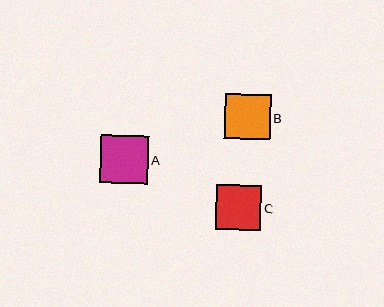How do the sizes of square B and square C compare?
Square B and square C are approximately the same size.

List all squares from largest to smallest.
From largest to smallest: A, B, C.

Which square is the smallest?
Square C is the smallest with a size of approximately 45 pixels.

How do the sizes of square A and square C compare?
Square A and square C are approximately the same size.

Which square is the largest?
Square A is the largest with a size of approximately 48 pixels.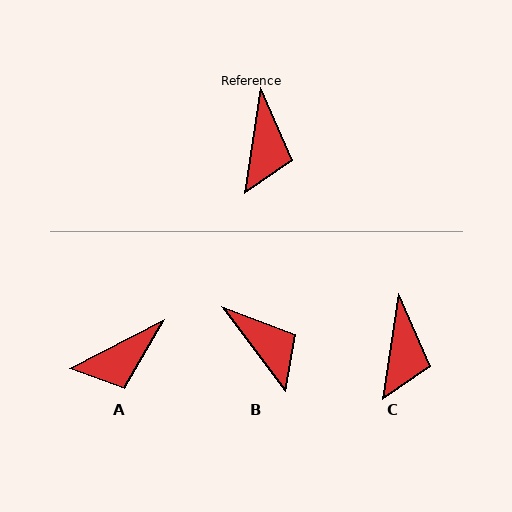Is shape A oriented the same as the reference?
No, it is off by about 54 degrees.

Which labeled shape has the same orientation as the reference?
C.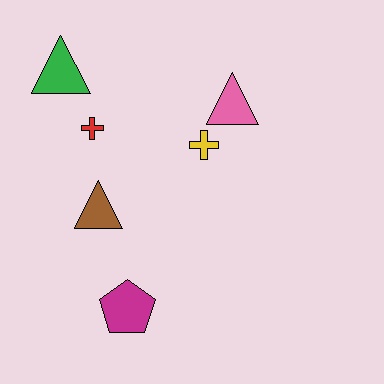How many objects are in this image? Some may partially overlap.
There are 6 objects.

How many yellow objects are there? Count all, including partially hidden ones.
There is 1 yellow object.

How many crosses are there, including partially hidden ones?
There are 2 crosses.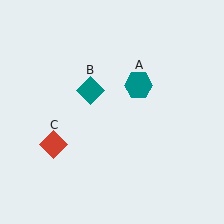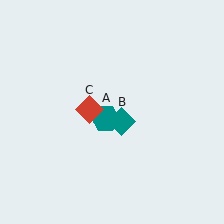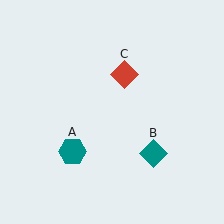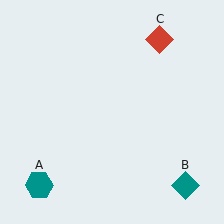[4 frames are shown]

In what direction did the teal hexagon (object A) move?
The teal hexagon (object A) moved down and to the left.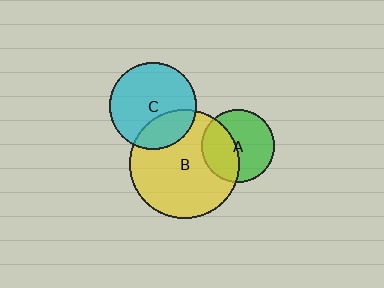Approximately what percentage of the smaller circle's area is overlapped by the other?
Approximately 25%.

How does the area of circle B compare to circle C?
Approximately 1.5 times.